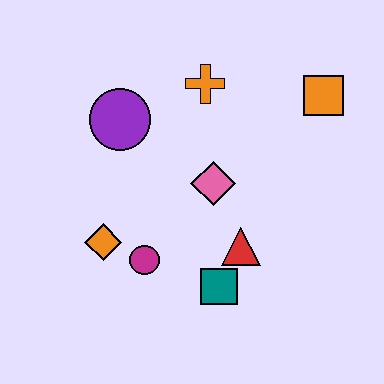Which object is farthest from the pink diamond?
The orange square is farthest from the pink diamond.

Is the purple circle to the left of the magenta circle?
Yes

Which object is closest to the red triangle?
The teal square is closest to the red triangle.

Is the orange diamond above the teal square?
Yes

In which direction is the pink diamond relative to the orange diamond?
The pink diamond is to the right of the orange diamond.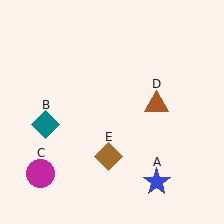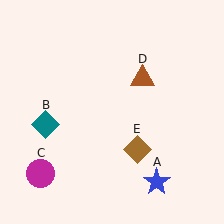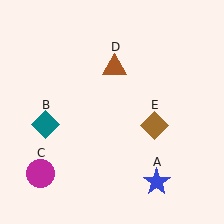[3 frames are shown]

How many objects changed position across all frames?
2 objects changed position: brown triangle (object D), brown diamond (object E).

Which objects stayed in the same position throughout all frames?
Blue star (object A) and teal diamond (object B) and magenta circle (object C) remained stationary.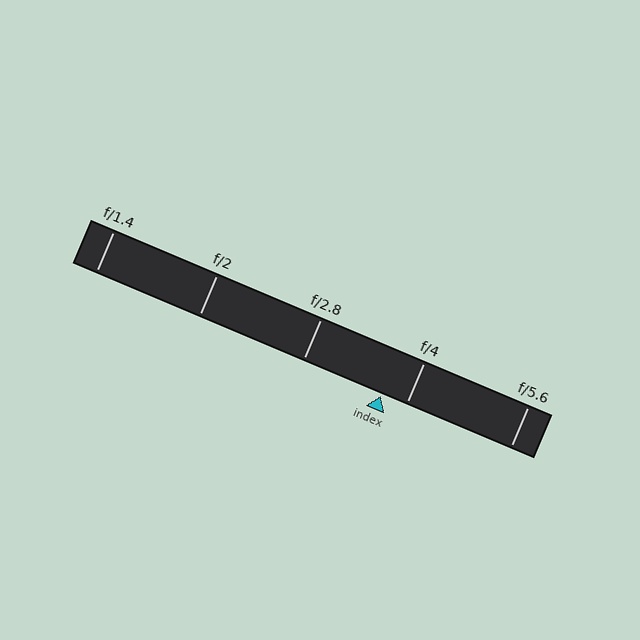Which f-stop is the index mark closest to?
The index mark is closest to f/4.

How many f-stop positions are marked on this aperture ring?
There are 5 f-stop positions marked.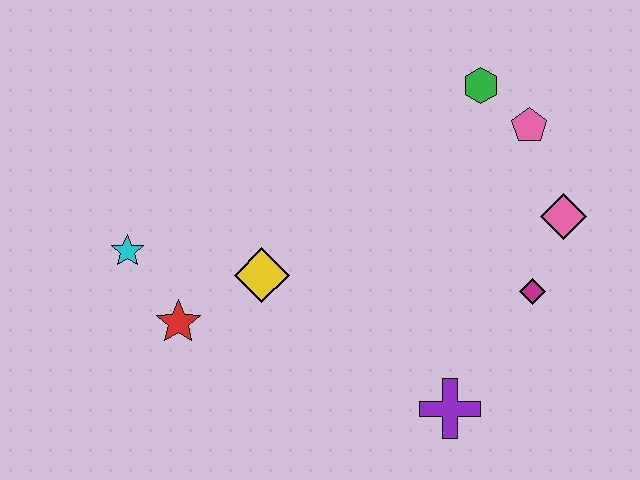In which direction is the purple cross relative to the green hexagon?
The purple cross is below the green hexagon.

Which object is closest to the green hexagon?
The pink pentagon is closest to the green hexagon.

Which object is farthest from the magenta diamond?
The cyan star is farthest from the magenta diamond.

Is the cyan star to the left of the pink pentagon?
Yes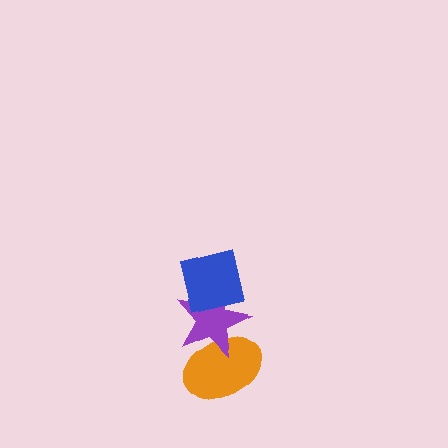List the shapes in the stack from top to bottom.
From top to bottom: the blue square, the purple star, the orange ellipse.